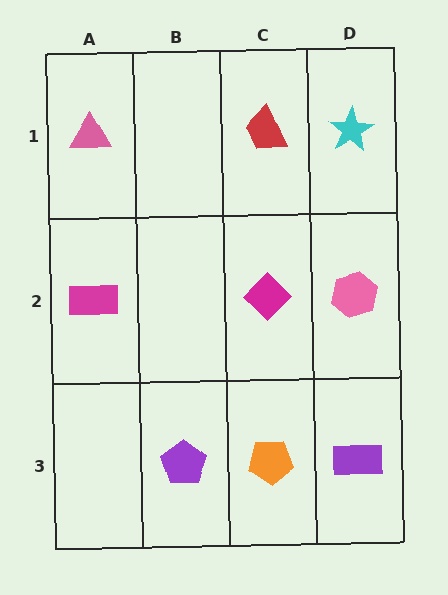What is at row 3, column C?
An orange pentagon.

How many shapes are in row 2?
3 shapes.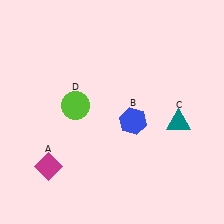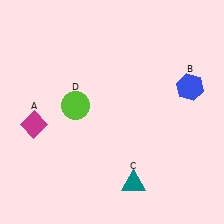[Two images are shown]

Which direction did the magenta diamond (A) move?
The magenta diamond (A) moved up.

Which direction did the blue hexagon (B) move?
The blue hexagon (B) moved right.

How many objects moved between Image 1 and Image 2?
3 objects moved between the two images.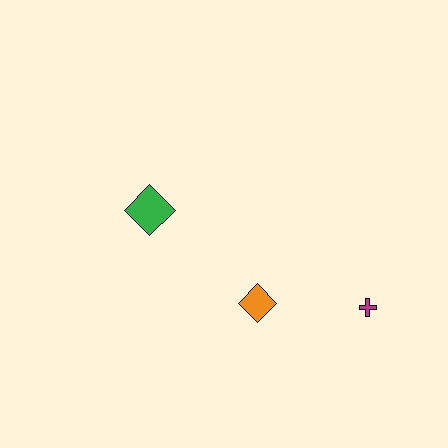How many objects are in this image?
There are 3 objects.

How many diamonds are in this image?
There are 2 diamonds.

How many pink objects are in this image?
There are no pink objects.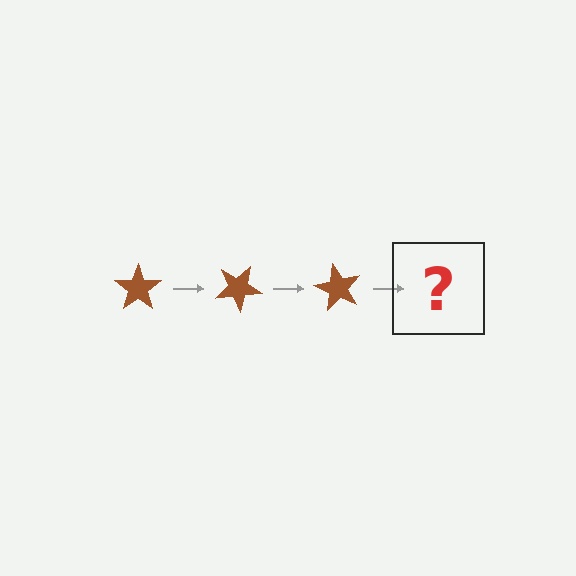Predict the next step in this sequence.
The next step is a brown star rotated 90 degrees.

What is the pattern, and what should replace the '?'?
The pattern is that the star rotates 30 degrees each step. The '?' should be a brown star rotated 90 degrees.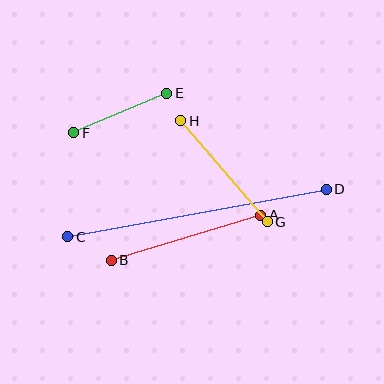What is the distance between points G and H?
The distance is approximately 133 pixels.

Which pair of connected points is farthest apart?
Points C and D are farthest apart.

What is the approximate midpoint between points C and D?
The midpoint is at approximately (197, 213) pixels.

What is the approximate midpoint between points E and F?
The midpoint is at approximately (120, 113) pixels.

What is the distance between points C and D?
The distance is approximately 263 pixels.